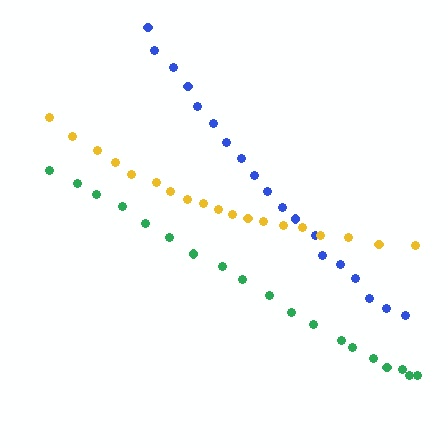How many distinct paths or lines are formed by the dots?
There are 3 distinct paths.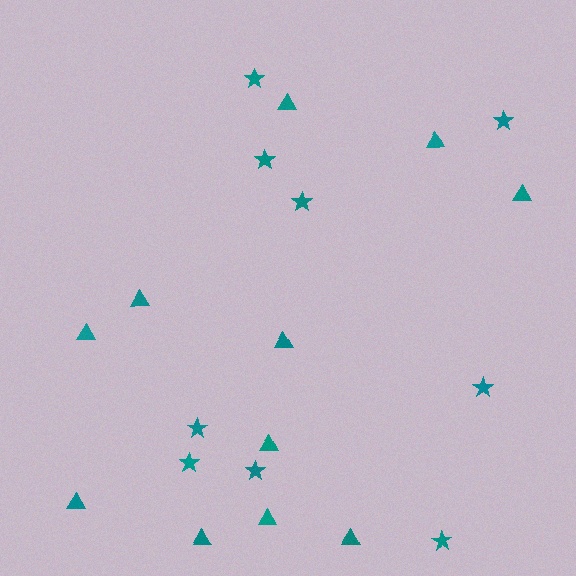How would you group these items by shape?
There are 2 groups: one group of triangles (11) and one group of stars (9).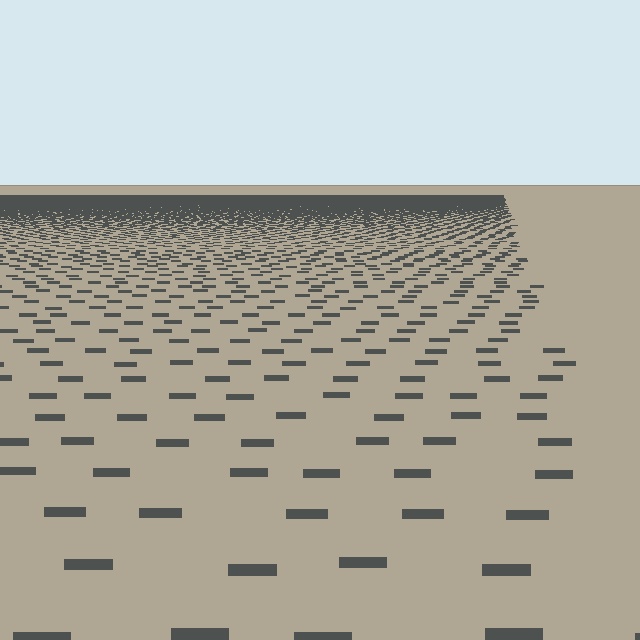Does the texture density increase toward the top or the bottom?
Density increases toward the top.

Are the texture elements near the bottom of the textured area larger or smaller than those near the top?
Larger. Near the bottom, elements are closer to the viewer and appear at a bigger on-screen size.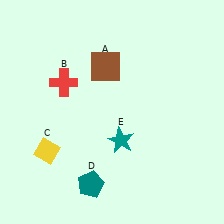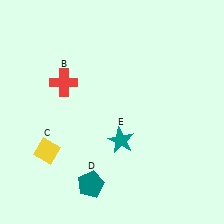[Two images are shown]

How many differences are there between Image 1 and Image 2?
There is 1 difference between the two images.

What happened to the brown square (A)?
The brown square (A) was removed in Image 2. It was in the top-left area of Image 1.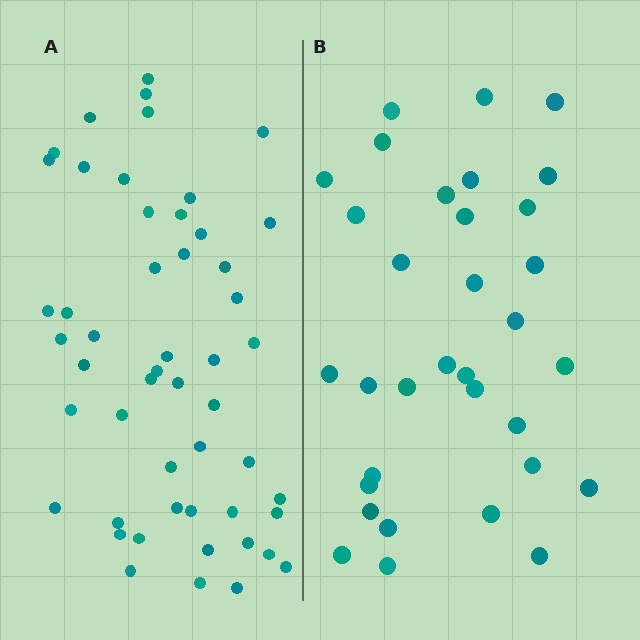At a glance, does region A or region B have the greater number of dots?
Region A (the left region) has more dots.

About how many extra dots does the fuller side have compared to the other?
Region A has approximately 20 more dots than region B.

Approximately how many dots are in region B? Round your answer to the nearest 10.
About 30 dots. (The exact count is 33, which rounds to 30.)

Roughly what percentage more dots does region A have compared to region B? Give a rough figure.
About 55% more.